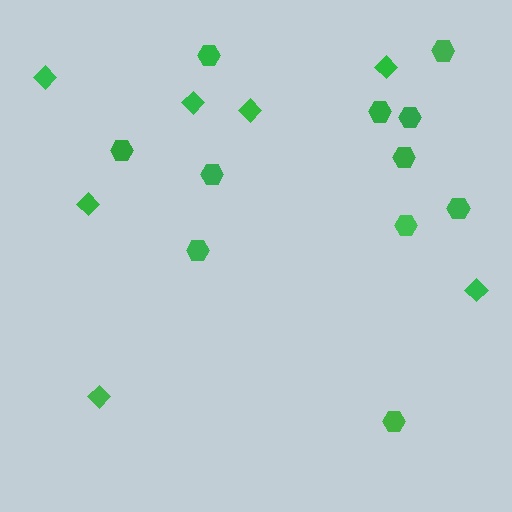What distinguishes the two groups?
There are 2 groups: one group of diamonds (7) and one group of hexagons (11).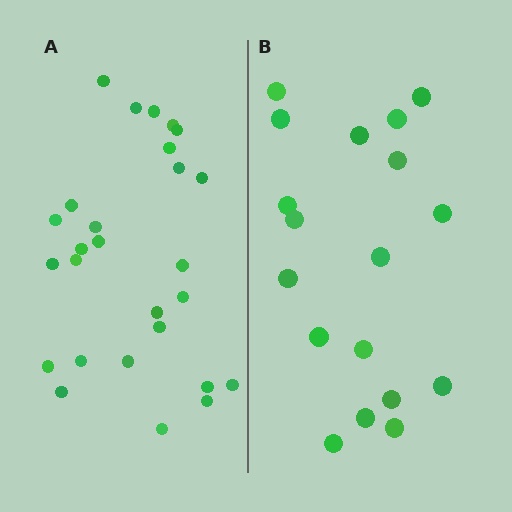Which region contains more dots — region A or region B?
Region A (the left region) has more dots.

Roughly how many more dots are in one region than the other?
Region A has roughly 8 or so more dots than region B.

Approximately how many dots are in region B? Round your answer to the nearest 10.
About 20 dots. (The exact count is 18, which rounds to 20.)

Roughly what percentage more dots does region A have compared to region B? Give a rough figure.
About 50% more.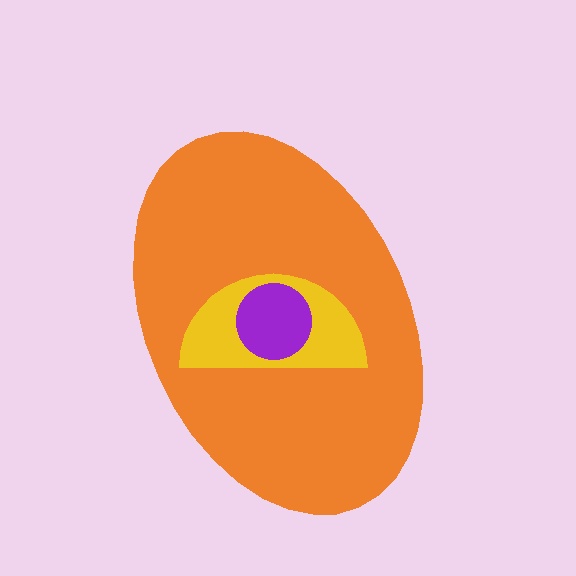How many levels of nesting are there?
3.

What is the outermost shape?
The orange ellipse.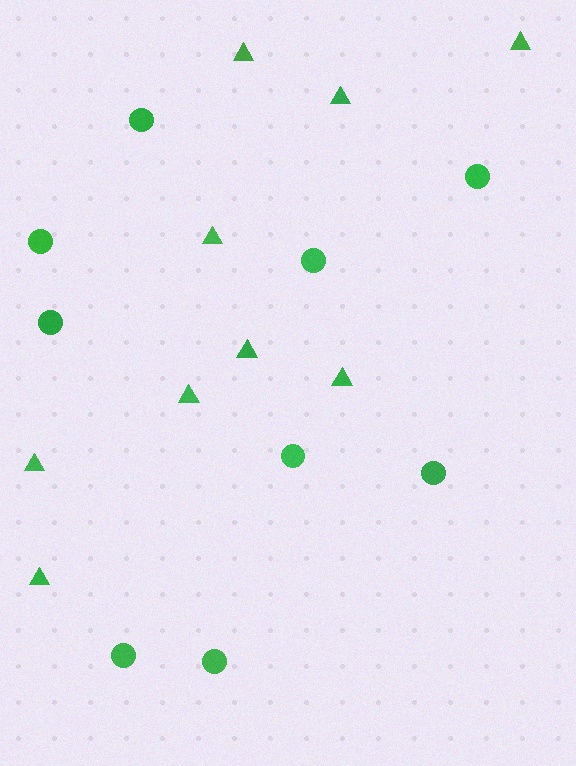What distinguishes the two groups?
There are 2 groups: one group of circles (9) and one group of triangles (9).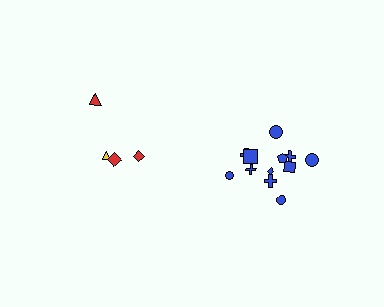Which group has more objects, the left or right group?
The right group.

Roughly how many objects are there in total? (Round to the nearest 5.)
Roughly 15 objects in total.